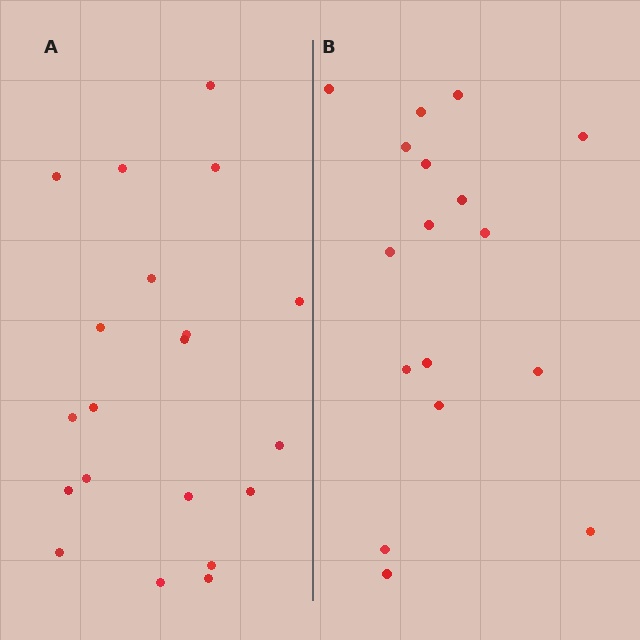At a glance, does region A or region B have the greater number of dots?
Region A (the left region) has more dots.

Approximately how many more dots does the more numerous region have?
Region A has just a few more — roughly 2 or 3 more dots than region B.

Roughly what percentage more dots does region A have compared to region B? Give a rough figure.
About 20% more.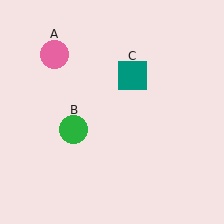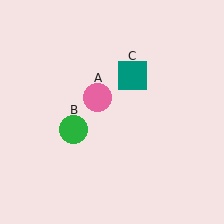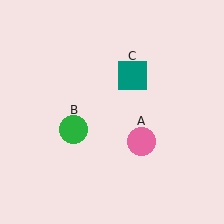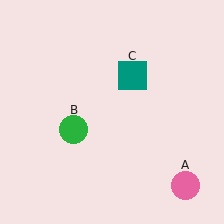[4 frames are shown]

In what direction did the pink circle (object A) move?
The pink circle (object A) moved down and to the right.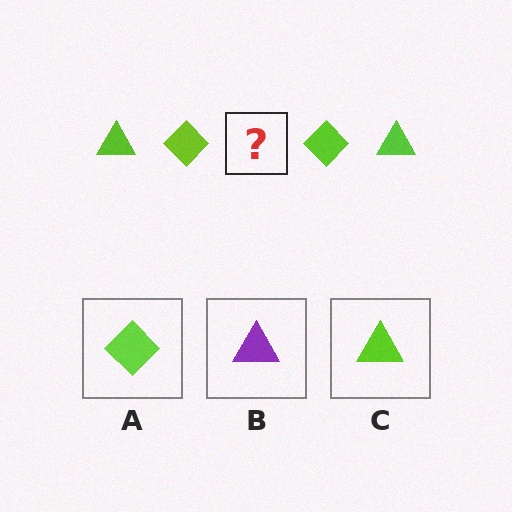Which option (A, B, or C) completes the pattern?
C.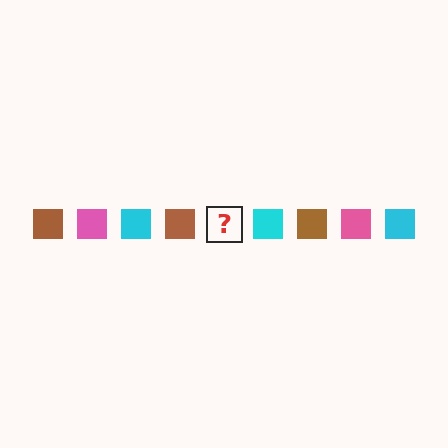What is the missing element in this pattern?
The missing element is a pink square.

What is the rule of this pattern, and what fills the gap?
The rule is that the pattern cycles through brown, pink, cyan squares. The gap should be filled with a pink square.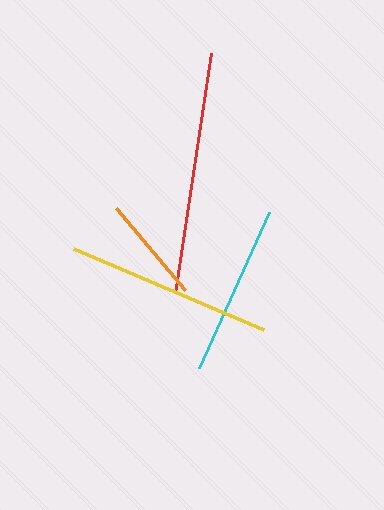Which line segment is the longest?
The red line is the longest at approximately 243 pixels.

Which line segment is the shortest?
The orange line is the shortest at approximately 108 pixels.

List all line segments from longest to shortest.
From longest to shortest: red, yellow, cyan, orange.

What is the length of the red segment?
The red segment is approximately 243 pixels long.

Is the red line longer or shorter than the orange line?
The red line is longer than the orange line.